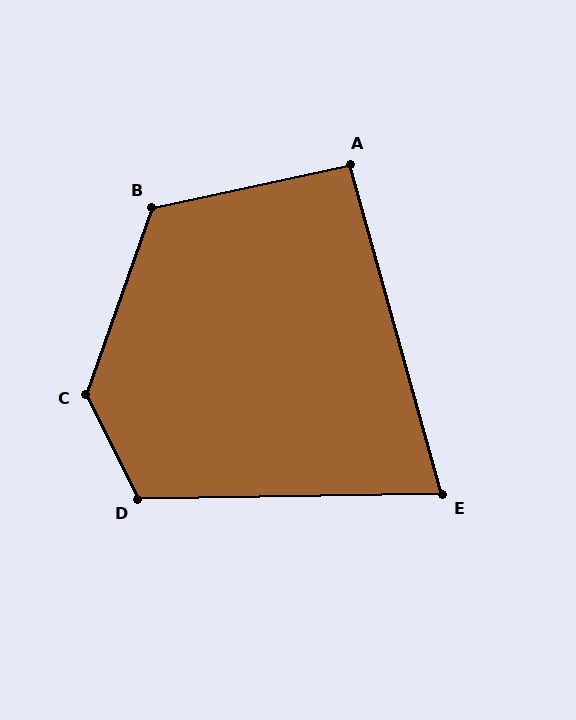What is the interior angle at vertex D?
Approximately 115 degrees (obtuse).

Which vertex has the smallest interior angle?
E, at approximately 75 degrees.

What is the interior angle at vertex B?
Approximately 121 degrees (obtuse).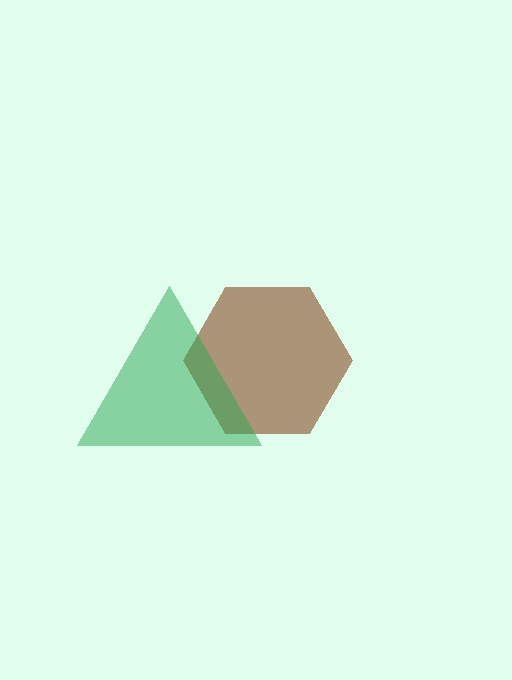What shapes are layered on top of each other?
The layered shapes are: a brown hexagon, a green triangle.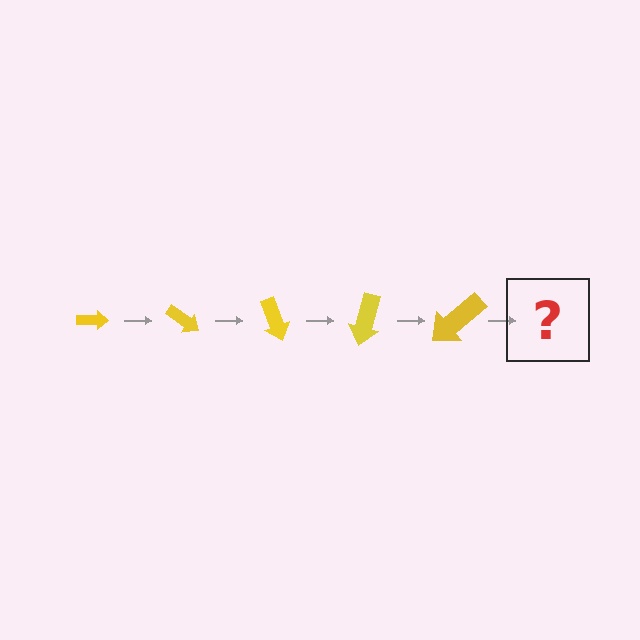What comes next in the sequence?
The next element should be an arrow, larger than the previous one and rotated 175 degrees from the start.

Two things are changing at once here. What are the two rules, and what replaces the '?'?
The two rules are that the arrow grows larger each step and it rotates 35 degrees each step. The '?' should be an arrow, larger than the previous one and rotated 175 degrees from the start.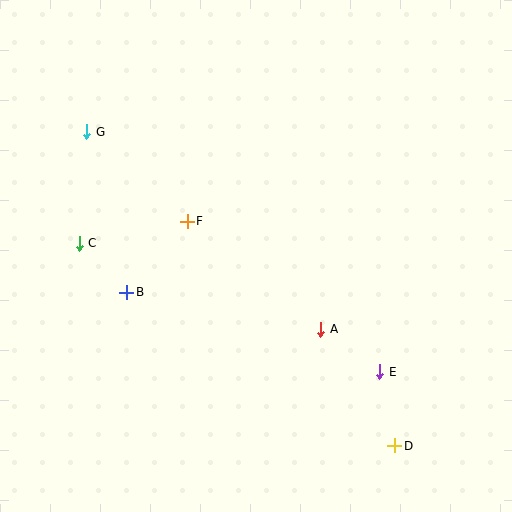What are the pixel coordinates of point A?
Point A is at (321, 329).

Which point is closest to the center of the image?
Point F at (187, 221) is closest to the center.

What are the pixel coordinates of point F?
Point F is at (187, 221).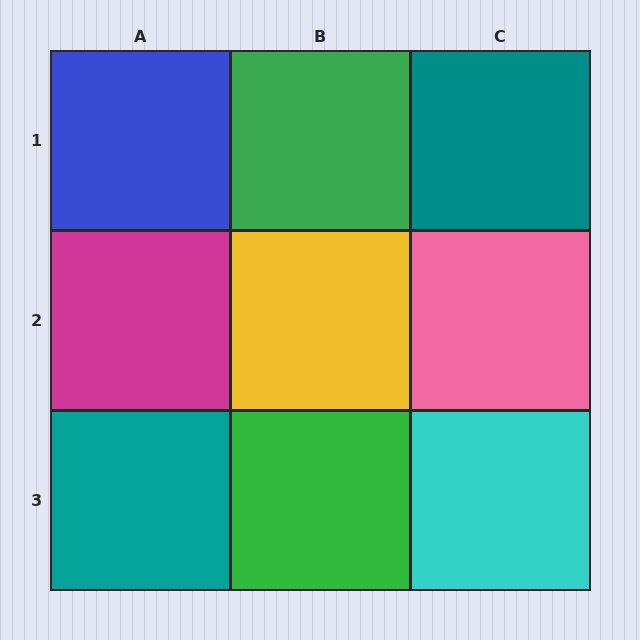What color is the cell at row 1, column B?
Green.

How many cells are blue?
1 cell is blue.